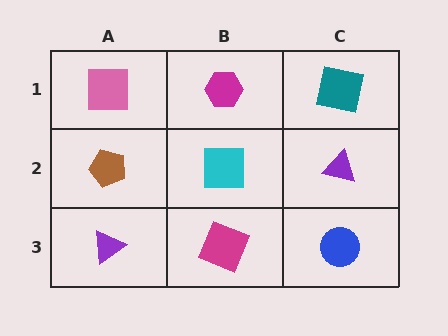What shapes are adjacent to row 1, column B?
A cyan square (row 2, column B), a pink square (row 1, column A), a teal square (row 1, column C).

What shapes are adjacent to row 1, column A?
A brown pentagon (row 2, column A), a magenta hexagon (row 1, column B).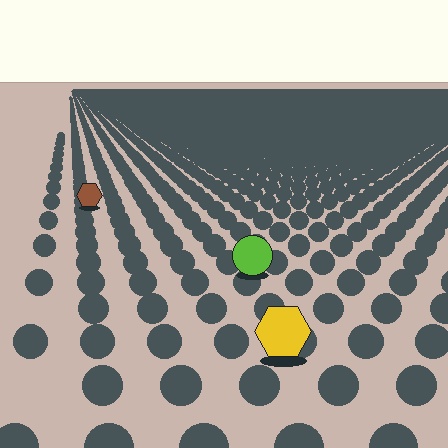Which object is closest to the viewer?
The yellow hexagon is closest. The texture marks near it are larger and more spread out.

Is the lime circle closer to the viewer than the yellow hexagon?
No. The yellow hexagon is closer — you can tell from the texture gradient: the ground texture is coarser near it.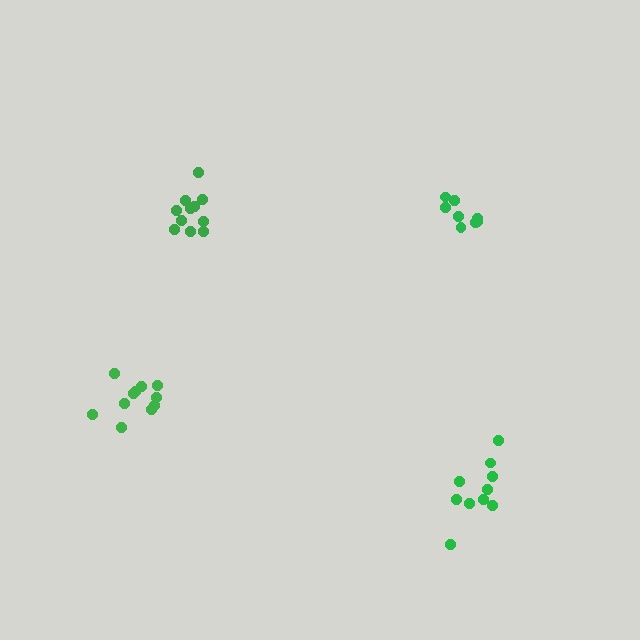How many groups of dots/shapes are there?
There are 4 groups.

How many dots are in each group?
Group 1: 11 dots, Group 2: 12 dots, Group 3: 8 dots, Group 4: 10 dots (41 total).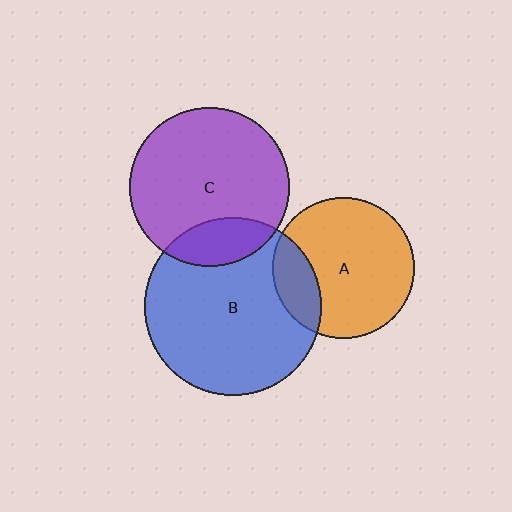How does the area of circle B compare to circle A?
Approximately 1.6 times.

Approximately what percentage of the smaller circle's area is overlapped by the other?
Approximately 20%.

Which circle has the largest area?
Circle B (blue).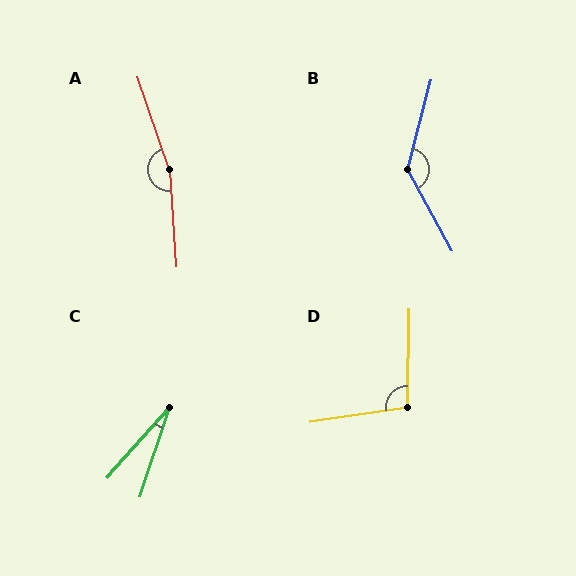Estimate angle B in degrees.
Approximately 137 degrees.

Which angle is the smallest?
C, at approximately 23 degrees.